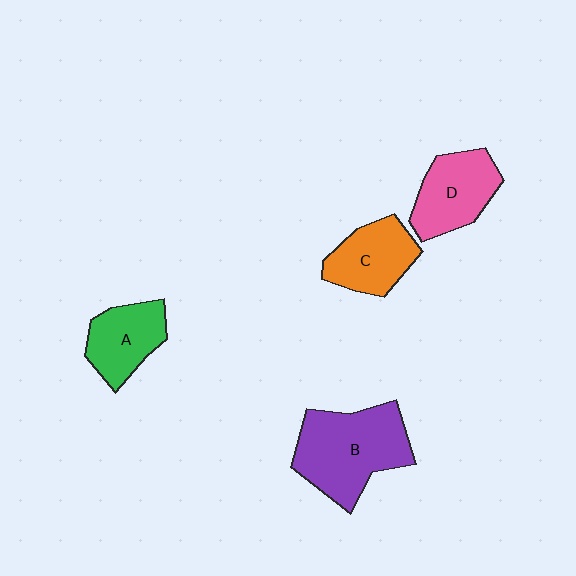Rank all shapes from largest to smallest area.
From largest to smallest: B (purple), D (pink), C (orange), A (green).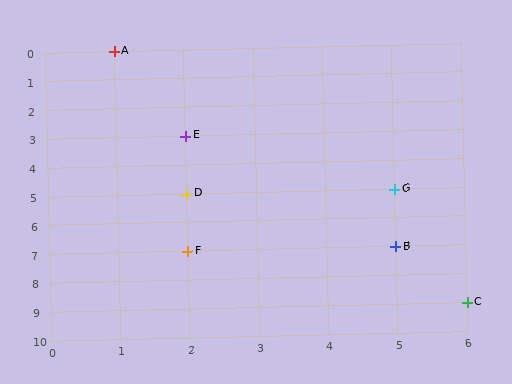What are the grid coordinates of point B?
Point B is at grid coordinates (5, 7).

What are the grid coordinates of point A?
Point A is at grid coordinates (1, 0).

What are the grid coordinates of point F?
Point F is at grid coordinates (2, 7).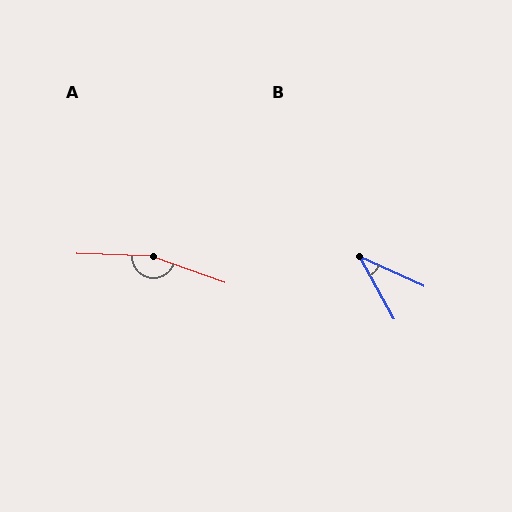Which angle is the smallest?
B, at approximately 37 degrees.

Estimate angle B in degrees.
Approximately 37 degrees.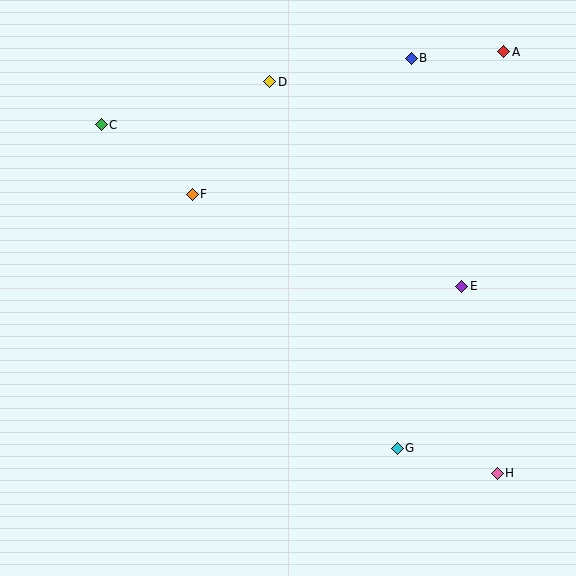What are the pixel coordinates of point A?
Point A is at (504, 52).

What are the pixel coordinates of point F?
Point F is at (192, 194).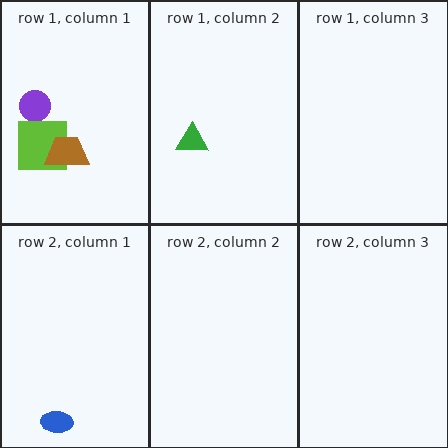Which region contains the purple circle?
The row 1, column 1 region.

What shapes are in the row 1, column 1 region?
The purple circle, the lime square, the brown trapezoid.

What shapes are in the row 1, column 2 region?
The green triangle.